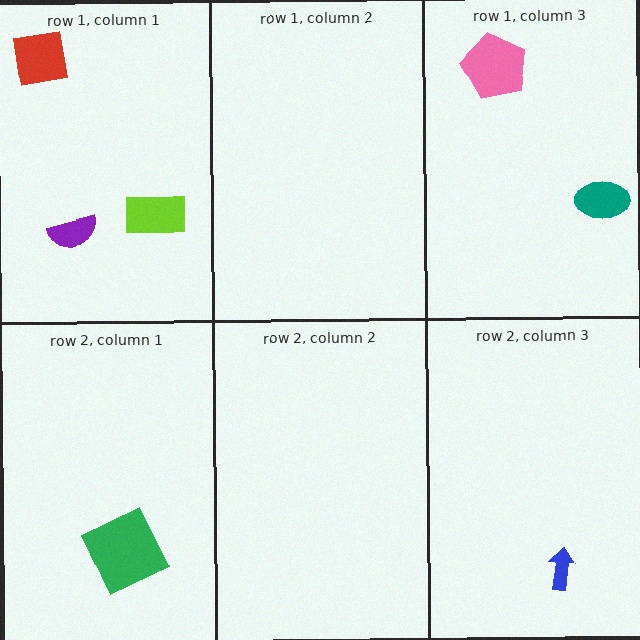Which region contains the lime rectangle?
The row 1, column 1 region.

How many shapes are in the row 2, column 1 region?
1.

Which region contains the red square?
The row 1, column 1 region.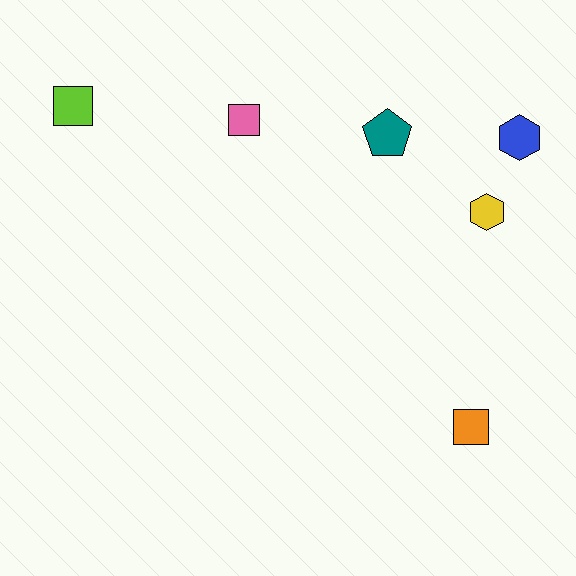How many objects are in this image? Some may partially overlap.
There are 6 objects.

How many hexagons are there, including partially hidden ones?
There are 2 hexagons.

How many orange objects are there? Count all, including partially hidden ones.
There is 1 orange object.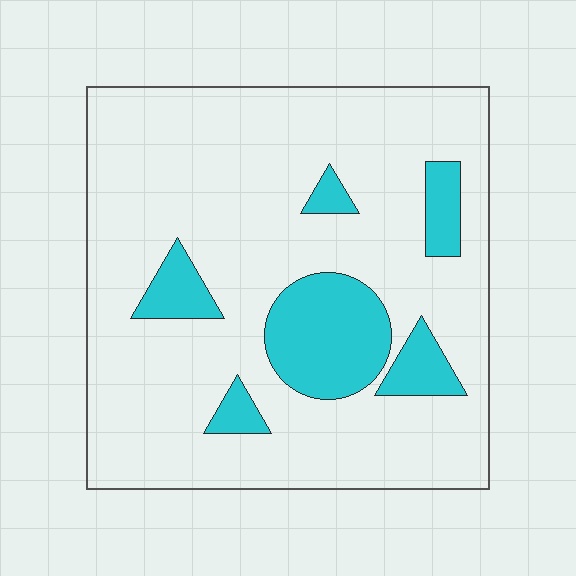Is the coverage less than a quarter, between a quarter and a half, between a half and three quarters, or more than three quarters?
Less than a quarter.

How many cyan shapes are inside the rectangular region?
6.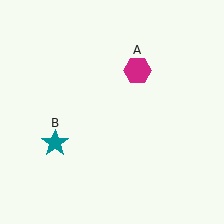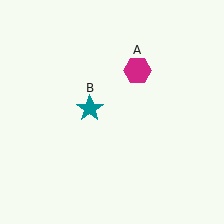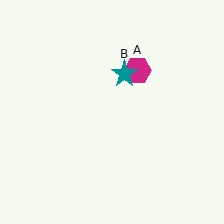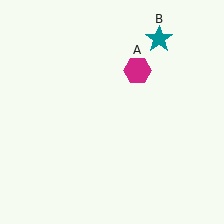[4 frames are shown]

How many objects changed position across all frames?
1 object changed position: teal star (object B).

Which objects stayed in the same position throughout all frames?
Magenta hexagon (object A) remained stationary.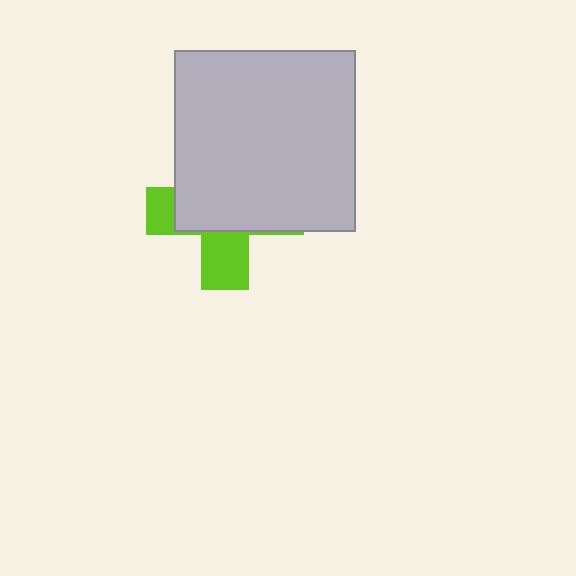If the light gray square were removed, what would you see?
You would see the complete lime cross.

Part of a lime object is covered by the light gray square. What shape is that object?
It is a cross.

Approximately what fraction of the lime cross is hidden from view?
Roughly 65% of the lime cross is hidden behind the light gray square.